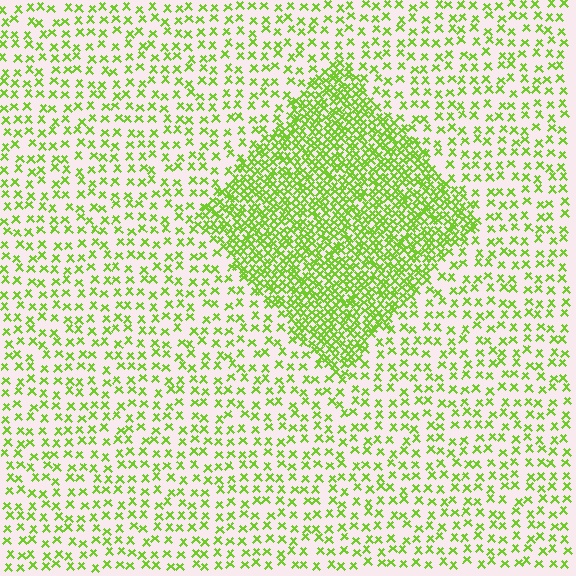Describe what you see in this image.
The image contains small lime elements arranged at two different densities. A diamond-shaped region is visible where the elements are more densely packed than the surrounding area.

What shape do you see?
I see a diamond.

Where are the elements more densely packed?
The elements are more densely packed inside the diamond boundary.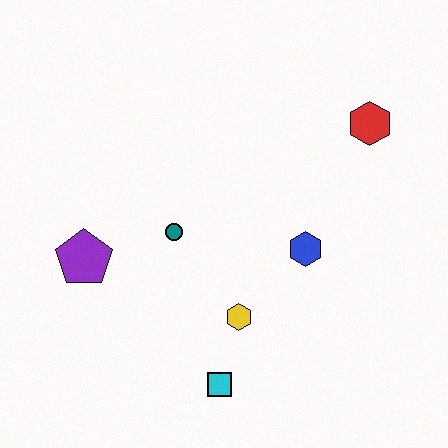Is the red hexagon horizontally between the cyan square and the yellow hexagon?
No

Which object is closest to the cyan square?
The yellow hexagon is closest to the cyan square.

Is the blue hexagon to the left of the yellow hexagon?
No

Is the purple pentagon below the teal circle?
Yes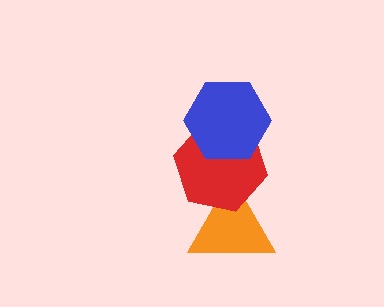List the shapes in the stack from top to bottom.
From top to bottom: the blue hexagon, the red hexagon, the orange triangle.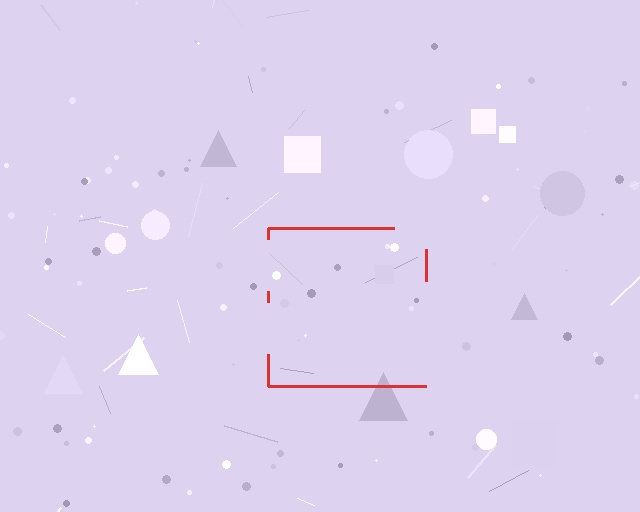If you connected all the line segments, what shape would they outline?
They would outline a square.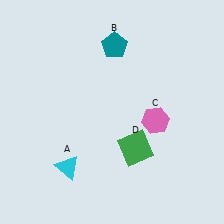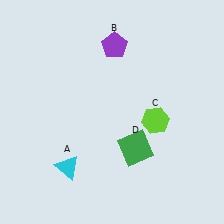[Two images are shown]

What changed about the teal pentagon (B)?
In Image 1, B is teal. In Image 2, it changed to purple.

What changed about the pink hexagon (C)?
In Image 1, C is pink. In Image 2, it changed to lime.